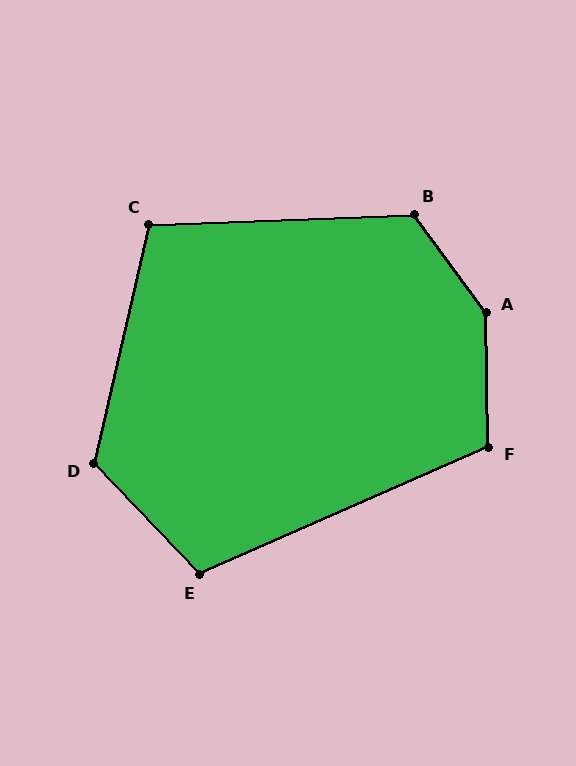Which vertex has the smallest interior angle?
C, at approximately 105 degrees.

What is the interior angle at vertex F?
Approximately 113 degrees (obtuse).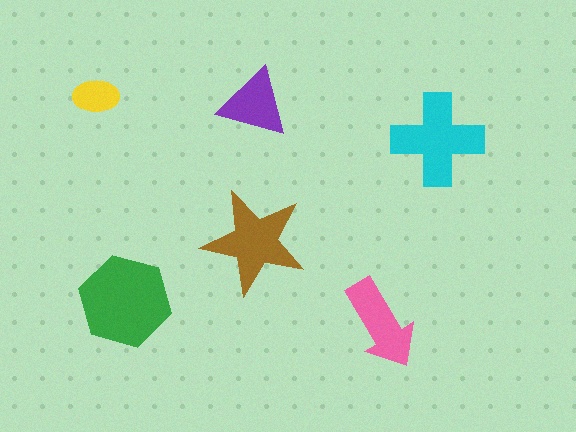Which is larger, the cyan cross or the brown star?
The cyan cross.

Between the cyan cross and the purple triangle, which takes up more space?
The cyan cross.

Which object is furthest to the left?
The yellow ellipse is leftmost.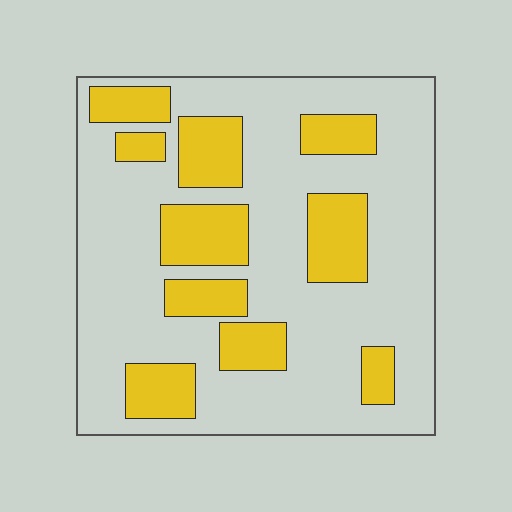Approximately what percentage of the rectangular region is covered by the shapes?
Approximately 30%.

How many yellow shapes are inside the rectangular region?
10.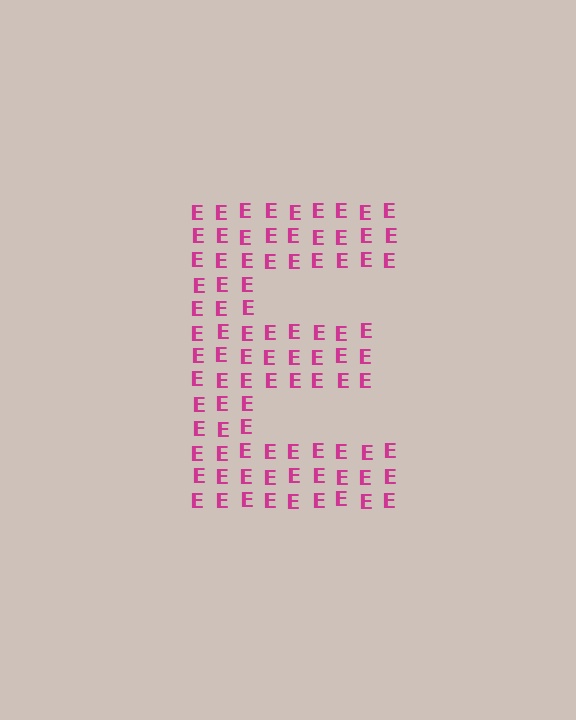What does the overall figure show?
The overall figure shows the letter E.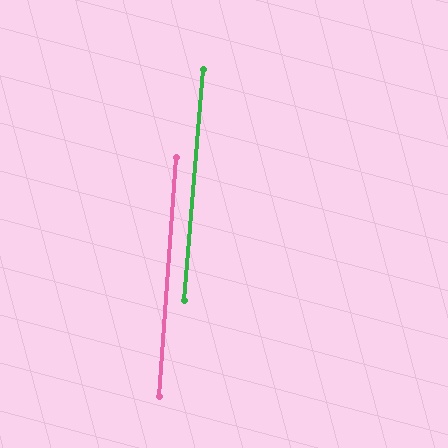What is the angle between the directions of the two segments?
Approximately 1 degree.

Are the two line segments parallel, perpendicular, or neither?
Parallel — their directions differ by only 0.5°.